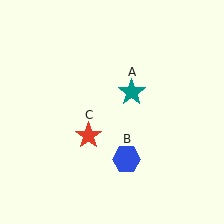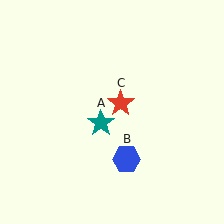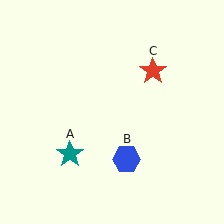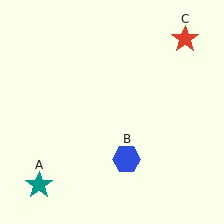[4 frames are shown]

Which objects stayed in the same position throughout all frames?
Blue hexagon (object B) remained stationary.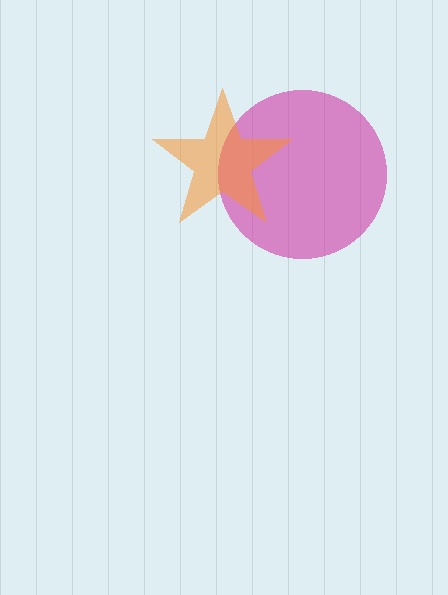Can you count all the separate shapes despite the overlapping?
Yes, there are 2 separate shapes.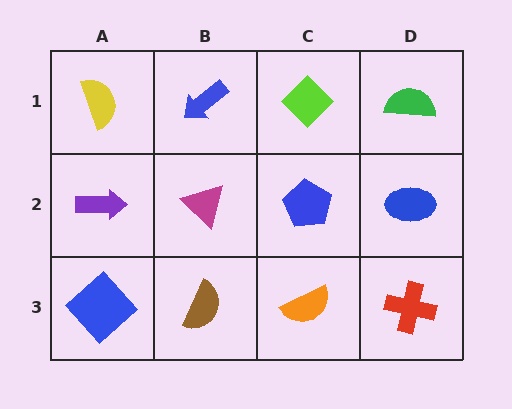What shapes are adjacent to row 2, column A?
A yellow semicircle (row 1, column A), a blue diamond (row 3, column A), a magenta triangle (row 2, column B).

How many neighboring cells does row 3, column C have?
3.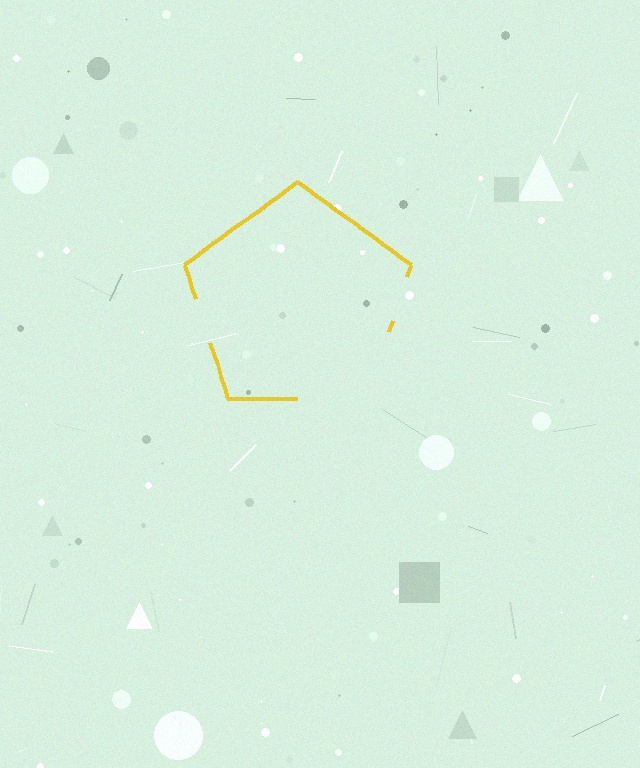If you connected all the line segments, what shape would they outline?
They would outline a pentagon.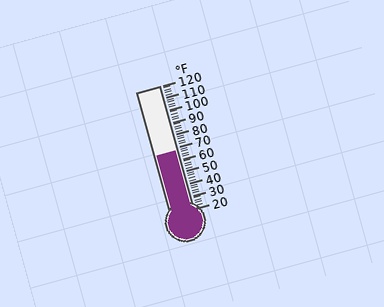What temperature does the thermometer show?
The thermometer shows approximately 68°F.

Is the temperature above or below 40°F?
The temperature is above 40°F.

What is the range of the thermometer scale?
The thermometer scale ranges from 20°F to 120°F.